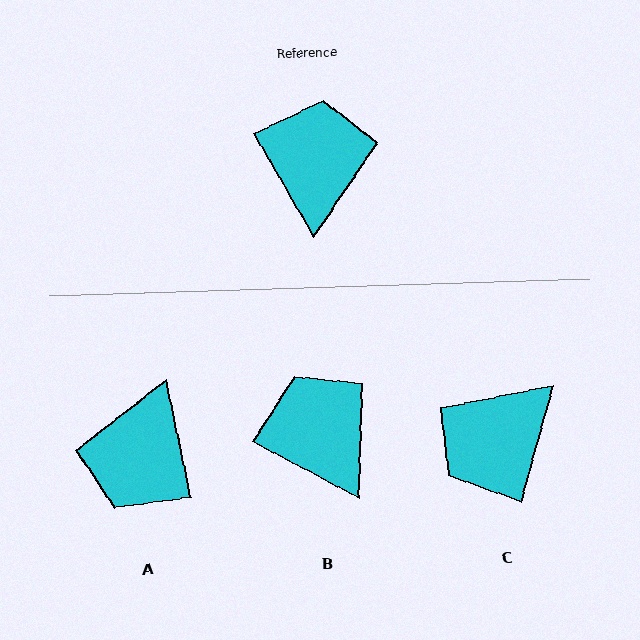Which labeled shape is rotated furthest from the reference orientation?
A, about 162 degrees away.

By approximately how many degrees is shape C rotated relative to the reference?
Approximately 135 degrees counter-clockwise.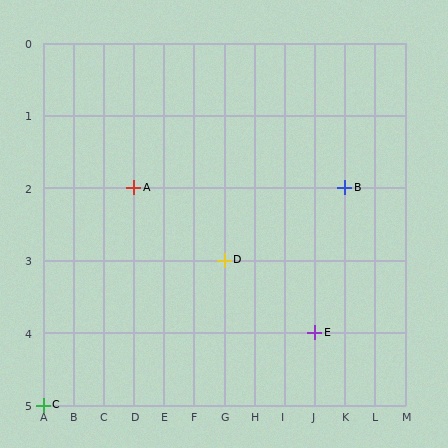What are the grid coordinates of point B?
Point B is at grid coordinates (K, 2).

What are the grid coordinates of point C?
Point C is at grid coordinates (A, 5).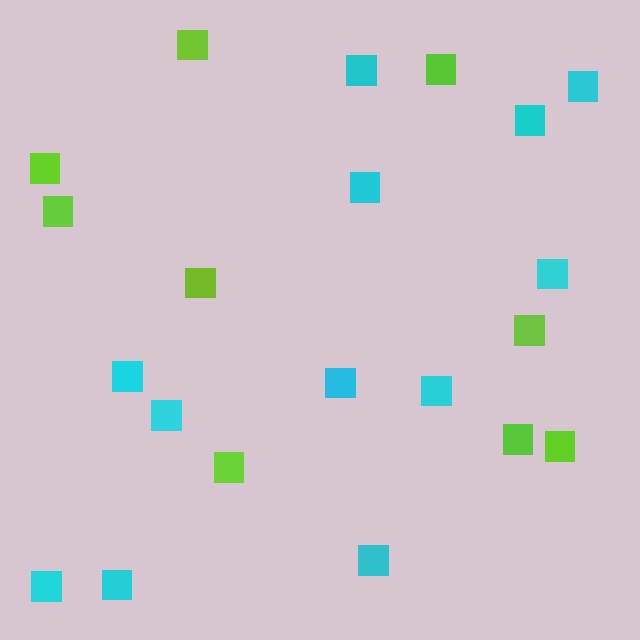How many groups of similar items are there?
There are 2 groups: one group of lime squares (9) and one group of cyan squares (12).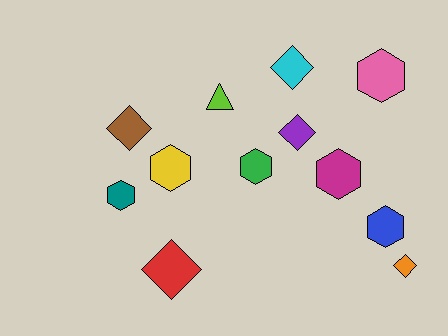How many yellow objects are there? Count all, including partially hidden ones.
There is 1 yellow object.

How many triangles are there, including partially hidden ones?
There is 1 triangle.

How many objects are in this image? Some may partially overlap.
There are 12 objects.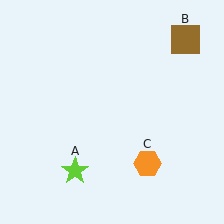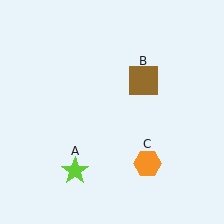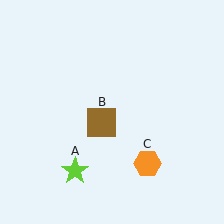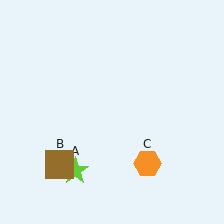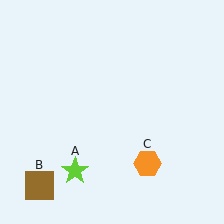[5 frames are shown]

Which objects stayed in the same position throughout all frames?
Lime star (object A) and orange hexagon (object C) remained stationary.